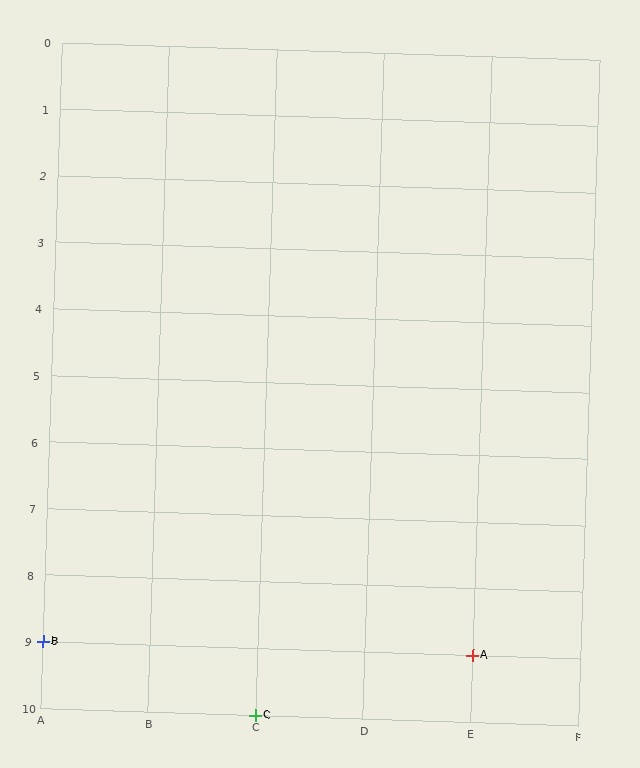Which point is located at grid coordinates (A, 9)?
Point B is at (A, 9).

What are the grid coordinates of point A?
Point A is at grid coordinates (E, 9).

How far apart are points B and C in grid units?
Points B and C are 2 columns and 1 row apart (about 2.2 grid units diagonally).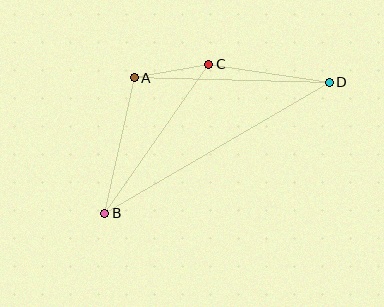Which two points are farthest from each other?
Points B and D are farthest from each other.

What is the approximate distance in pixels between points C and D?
The distance between C and D is approximately 122 pixels.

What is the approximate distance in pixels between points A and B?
The distance between A and B is approximately 138 pixels.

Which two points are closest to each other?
Points A and C are closest to each other.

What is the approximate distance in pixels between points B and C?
The distance between B and C is approximately 182 pixels.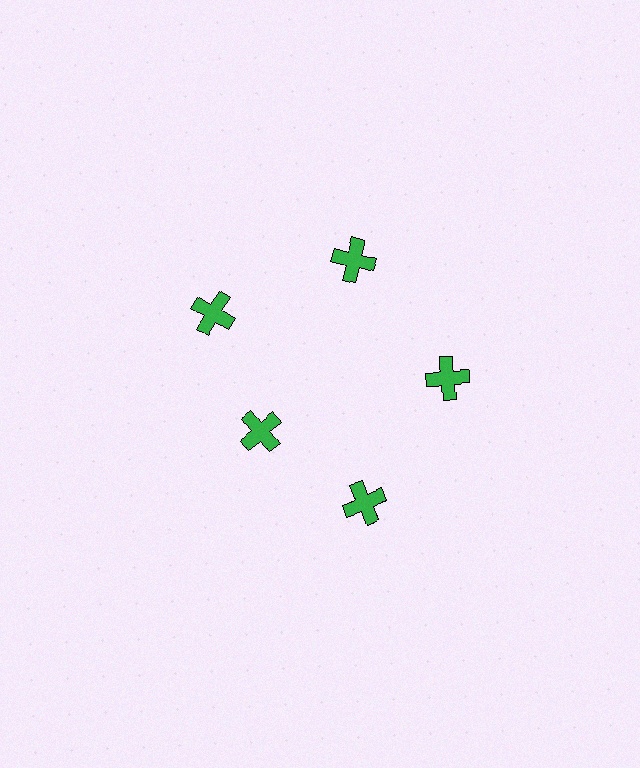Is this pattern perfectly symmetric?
No. The 5 green crosses are arranged in a ring, but one element near the 8 o'clock position is pulled inward toward the center, breaking the 5-fold rotational symmetry.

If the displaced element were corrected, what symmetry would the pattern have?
It would have 5-fold rotational symmetry — the pattern would map onto itself every 72 degrees.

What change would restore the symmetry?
The symmetry would be restored by moving it outward, back onto the ring so that all 5 crosses sit at equal angles and equal distance from the center.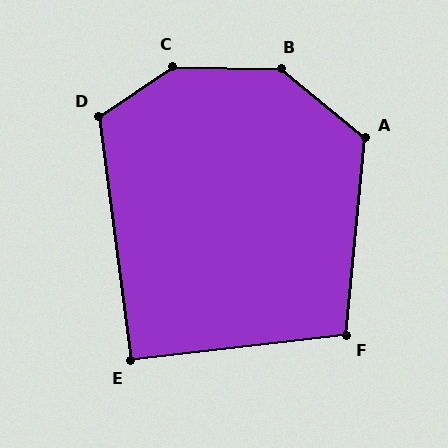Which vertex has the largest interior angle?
C, at approximately 145 degrees.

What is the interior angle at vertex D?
Approximately 116 degrees (obtuse).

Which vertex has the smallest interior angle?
E, at approximately 91 degrees.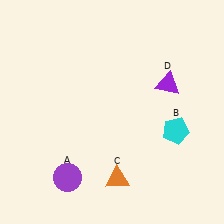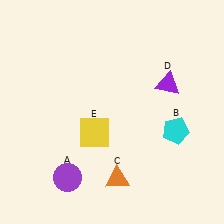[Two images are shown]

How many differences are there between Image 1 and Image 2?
There is 1 difference between the two images.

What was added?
A yellow square (E) was added in Image 2.